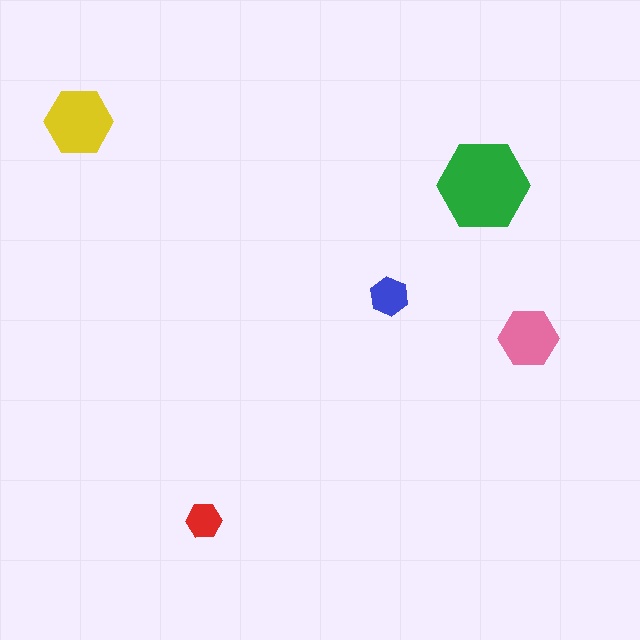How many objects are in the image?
There are 5 objects in the image.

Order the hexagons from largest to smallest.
the green one, the yellow one, the pink one, the blue one, the red one.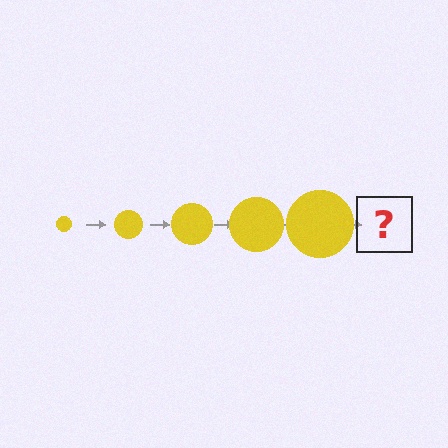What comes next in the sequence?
The next element should be a yellow circle, larger than the previous one.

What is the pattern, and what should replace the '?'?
The pattern is that the circle gets progressively larger each step. The '?' should be a yellow circle, larger than the previous one.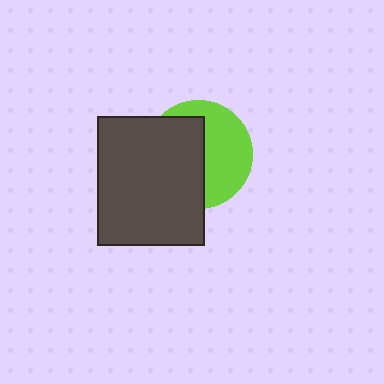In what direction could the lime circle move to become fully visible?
The lime circle could move right. That would shift it out from behind the dark gray rectangle entirely.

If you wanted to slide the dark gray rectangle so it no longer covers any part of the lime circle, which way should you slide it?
Slide it left — that is the most direct way to separate the two shapes.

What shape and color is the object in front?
The object in front is a dark gray rectangle.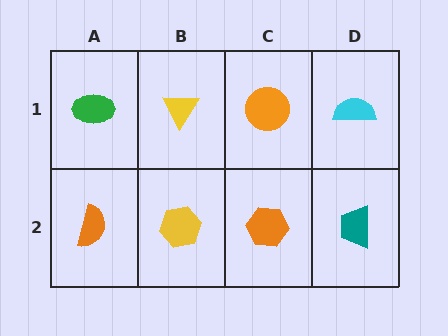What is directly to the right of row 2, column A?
A yellow hexagon.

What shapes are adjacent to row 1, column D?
A teal trapezoid (row 2, column D), an orange circle (row 1, column C).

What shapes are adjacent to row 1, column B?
A yellow hexagon (row 2, column B), a green ellipse (row 1, column A), an orange circle (row 1, column C).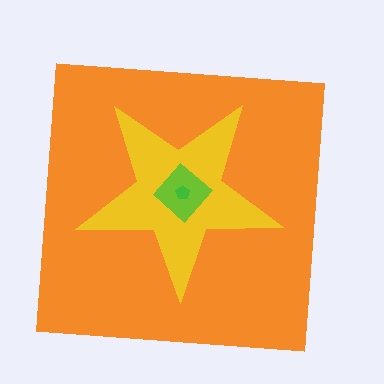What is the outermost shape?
The orange square.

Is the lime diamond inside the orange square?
Yes.